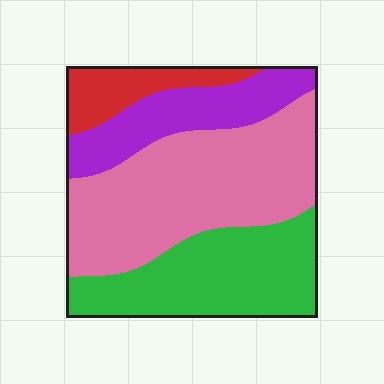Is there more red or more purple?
Purple.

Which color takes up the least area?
Red, at roughly 10%.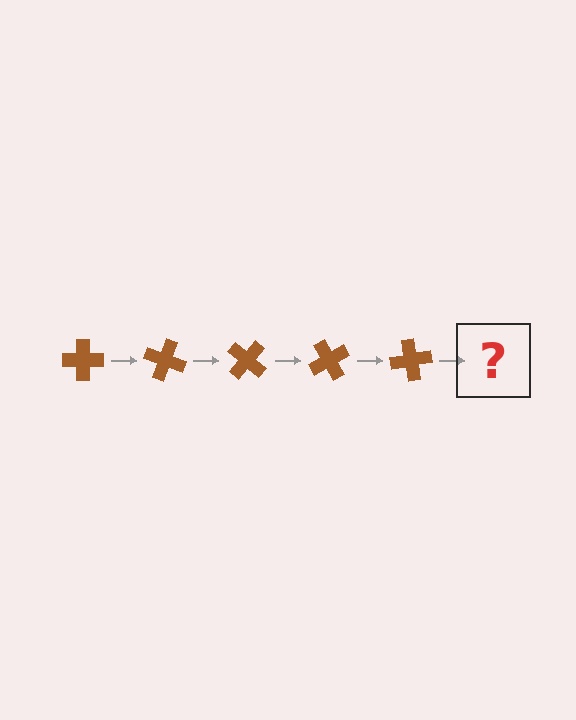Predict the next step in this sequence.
The next step is a brown cross rotated 100 degrees.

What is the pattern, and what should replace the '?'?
The pattern is that the cross rotates 20 degrees each step. The '?' should be a brown cross rotated 100 degrees.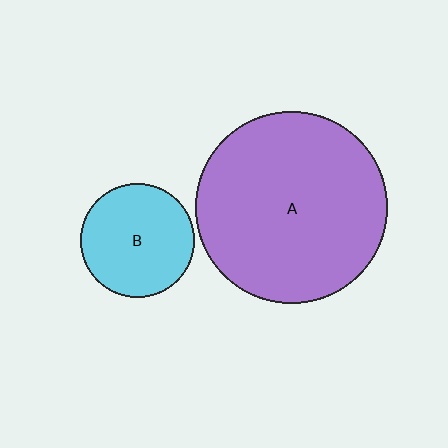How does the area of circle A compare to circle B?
Approximately 2.8 times.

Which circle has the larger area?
Circle A (purple).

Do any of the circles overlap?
No, none of the circles overlap.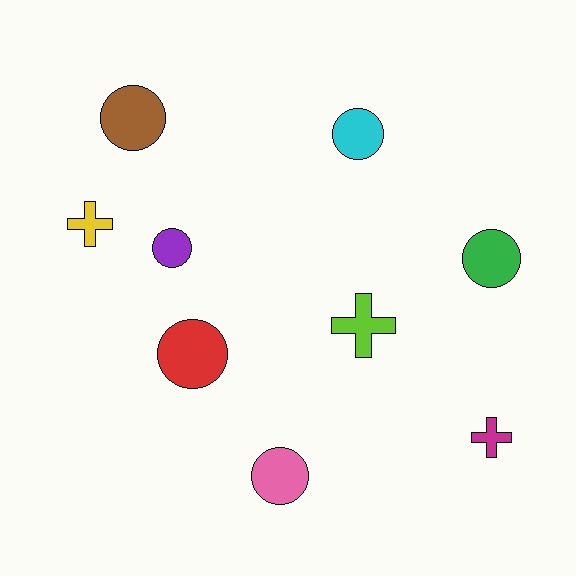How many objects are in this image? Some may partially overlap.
There are 9 objects.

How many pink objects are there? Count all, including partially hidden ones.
There is 1 pink object.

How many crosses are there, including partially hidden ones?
There are 3 crosses.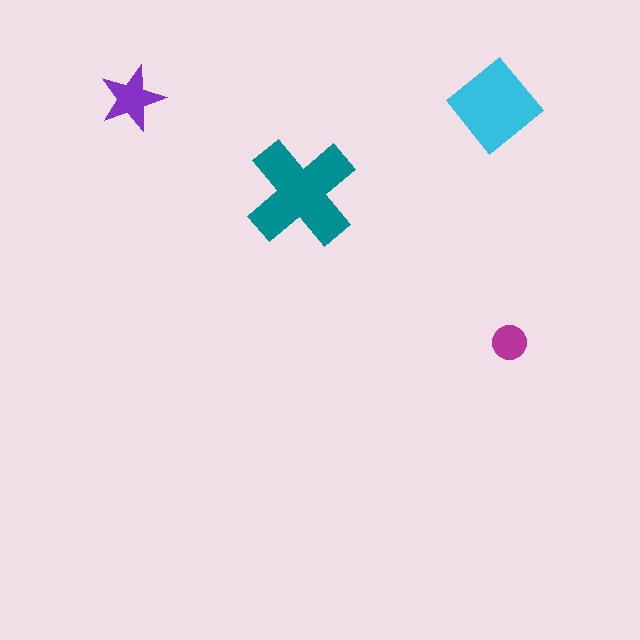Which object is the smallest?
The magenta circle.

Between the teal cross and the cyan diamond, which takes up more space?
The teal cross.